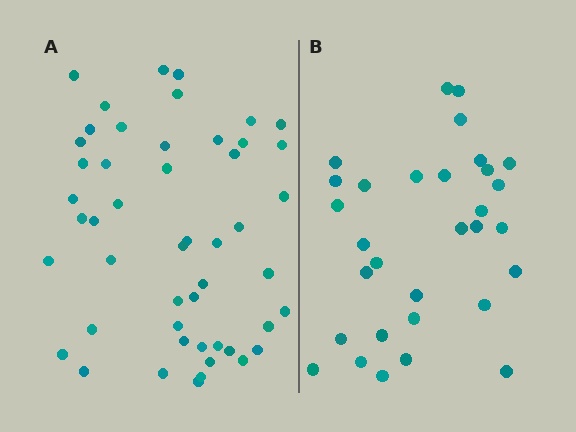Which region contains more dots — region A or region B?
Region A (the left region) has more dots.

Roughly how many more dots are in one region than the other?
Region A has approximately 20 more dots than region B.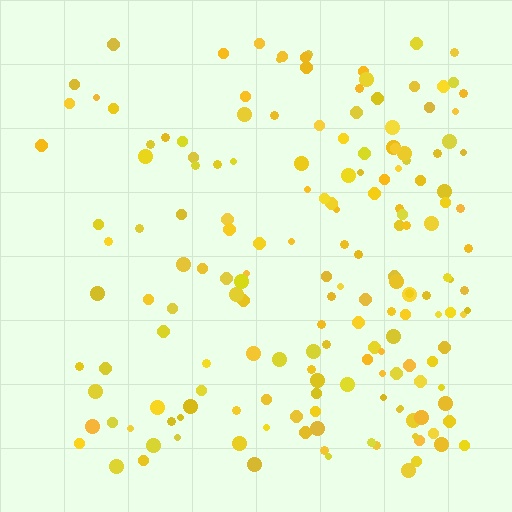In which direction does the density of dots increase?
From left to right, with the right side densest.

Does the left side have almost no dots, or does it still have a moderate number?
Still a moderate number, just noticeably fewer than the right.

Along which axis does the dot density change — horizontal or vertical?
Horizontal.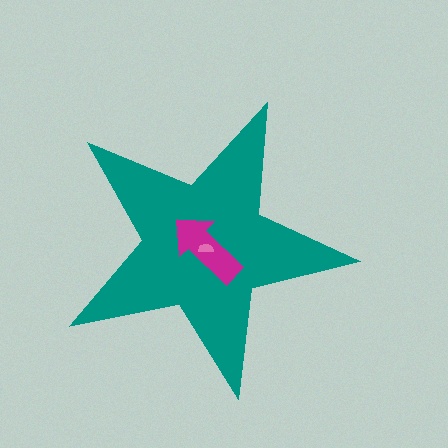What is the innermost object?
The pink semicircle.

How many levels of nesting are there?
3.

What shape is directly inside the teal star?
The magenta arrow.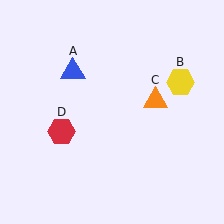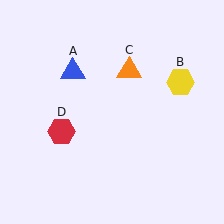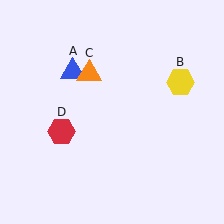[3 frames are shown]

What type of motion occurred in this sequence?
The orange triangle (object C) rotated counterclockwise around the center of the scene.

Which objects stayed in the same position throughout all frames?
Blue triangle (object A) and yellow hexagon (object B) and red hexagon (object D) remained stationary.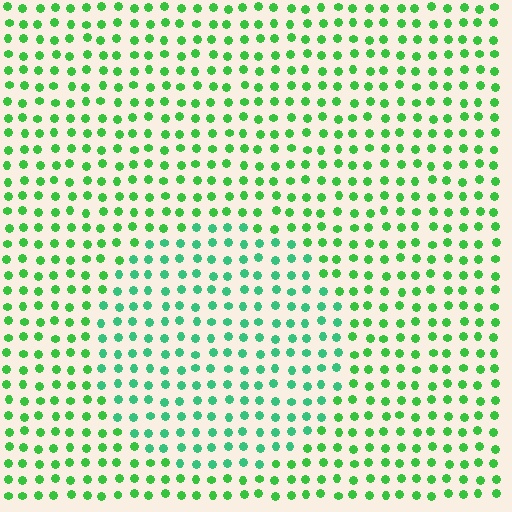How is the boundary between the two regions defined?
The boundary is defined purely by a slight shift in hue (about 28 degrees). Spacing, size, and orientation are identical on both sides.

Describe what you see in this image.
The image is filled with small green elements in a uniform arrangement. A circle-shaped region is visible where the elements are tinted to a slightly different hue, forming a subtle color boundary.